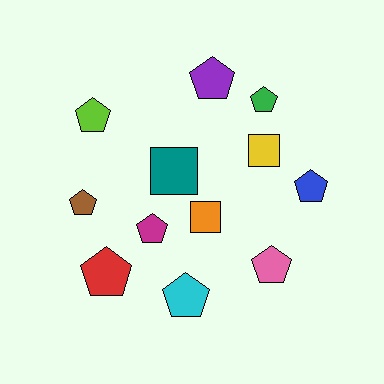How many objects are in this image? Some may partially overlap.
There are 12 objects.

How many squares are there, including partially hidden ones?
There are 3 squares.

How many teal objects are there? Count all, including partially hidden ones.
There is 1 teal object.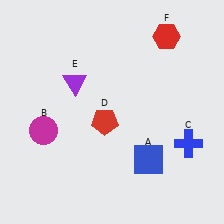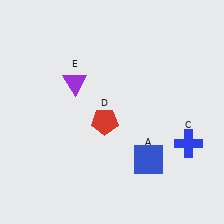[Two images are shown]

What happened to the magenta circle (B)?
The magenta circle (B) was removed in Image 2. It was in the bottom-left area of Image 1.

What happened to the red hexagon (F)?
The red hexagon (F) was removed in Image 2. It was in the top-right area of Image 1.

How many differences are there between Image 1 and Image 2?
There are 2 differences between the two images.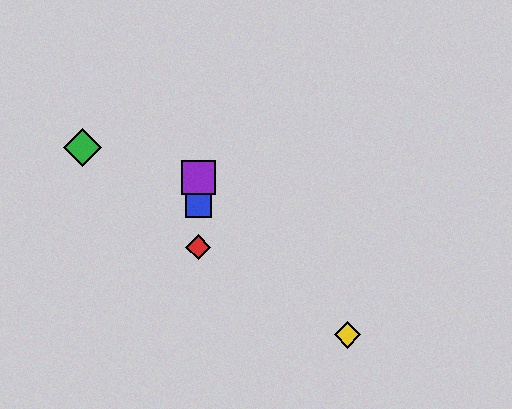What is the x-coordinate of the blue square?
The blue square is at x≈198.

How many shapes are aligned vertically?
3 shapes (the red diamond, the blue square, the purple square) are aligned vertically.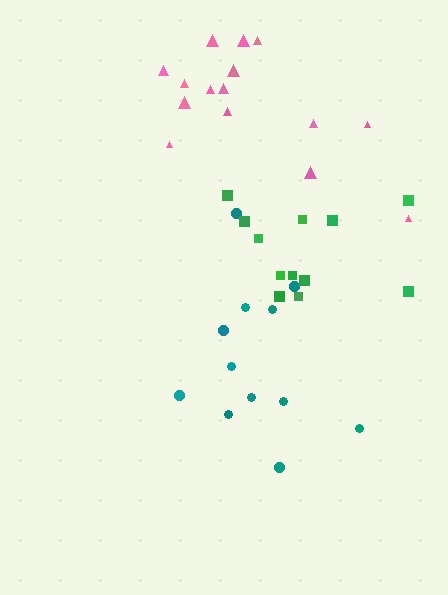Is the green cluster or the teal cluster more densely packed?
Green.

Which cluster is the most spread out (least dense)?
Pink.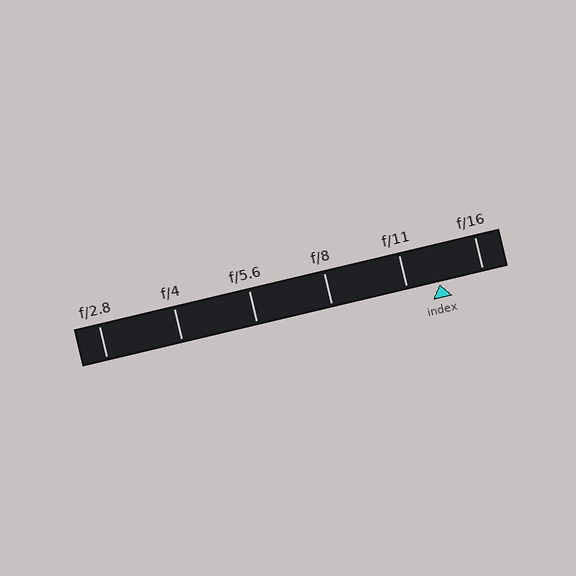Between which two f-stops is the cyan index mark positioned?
The index mark is between f/11 and f/16.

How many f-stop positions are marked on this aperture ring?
There are 6 f-stop positions marked.